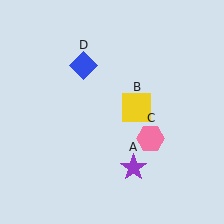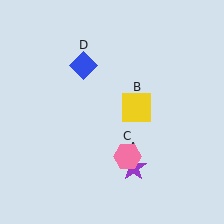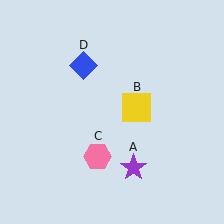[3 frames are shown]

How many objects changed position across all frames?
1 object changed position: pink hexagon (object C).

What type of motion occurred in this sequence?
The pink hexagon (object C) rotated clockwise around the center of the scene.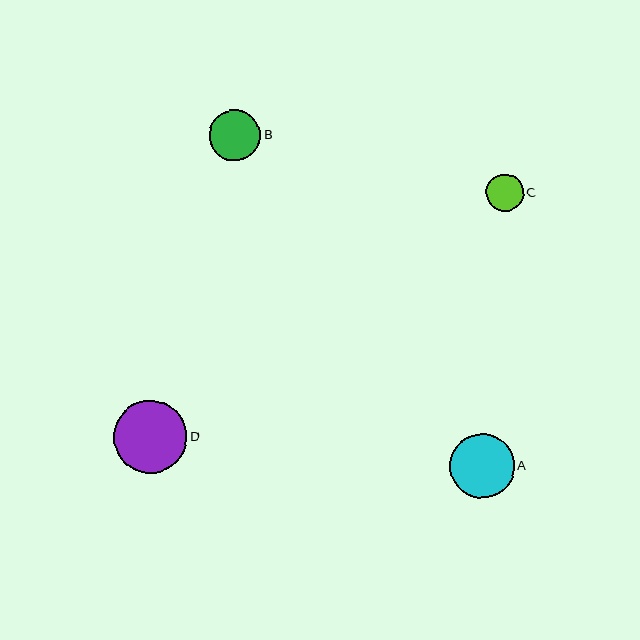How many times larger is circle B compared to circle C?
Circle B is approximately 1.4 times the size of circle C.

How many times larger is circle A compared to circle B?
Circle A is approximately 1.3 times the size of circle B.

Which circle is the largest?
Circle D is the largest with a size of approximately 73 pixels.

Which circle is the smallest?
Circle C is the smallest with a size of approximately 37 pixels.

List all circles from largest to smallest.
From largest to smallest: D, A, B, C.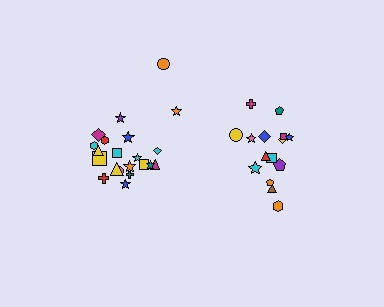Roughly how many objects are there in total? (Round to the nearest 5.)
Roughly 35 objects in total.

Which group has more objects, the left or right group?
The left group.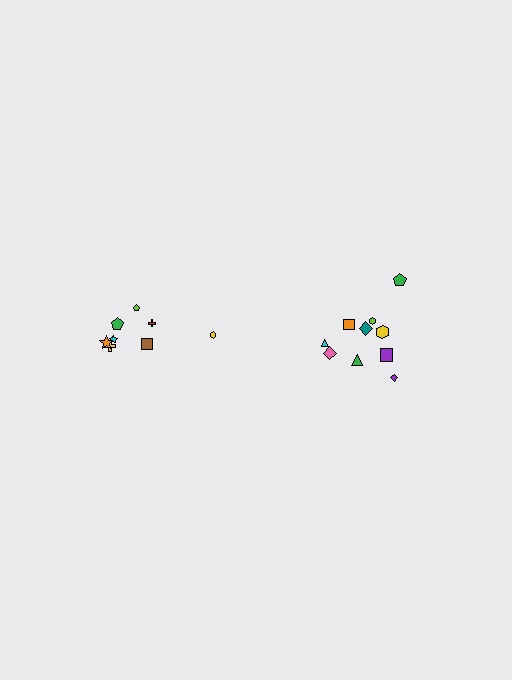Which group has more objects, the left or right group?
The right group.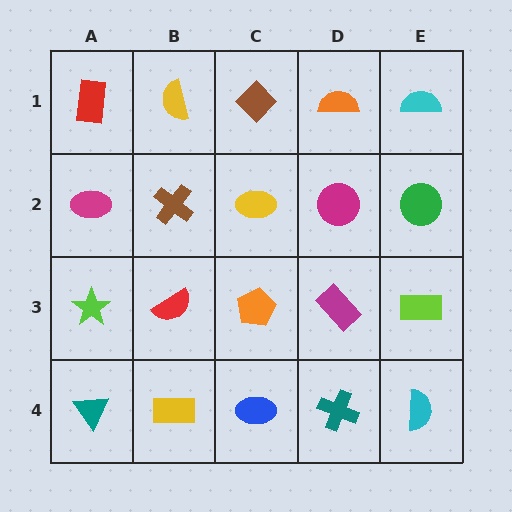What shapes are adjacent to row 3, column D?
A magenta circle (row 2, column D), a teal cross (row 4, column D), an orange pentagon (row 3, column C), a lime rectangle (row 3, column E).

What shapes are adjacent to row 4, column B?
A red semicircle (row 3, column B), a teal triangle (row 4, column A), a blue ellipse (row 4, column C).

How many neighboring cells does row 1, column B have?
3.